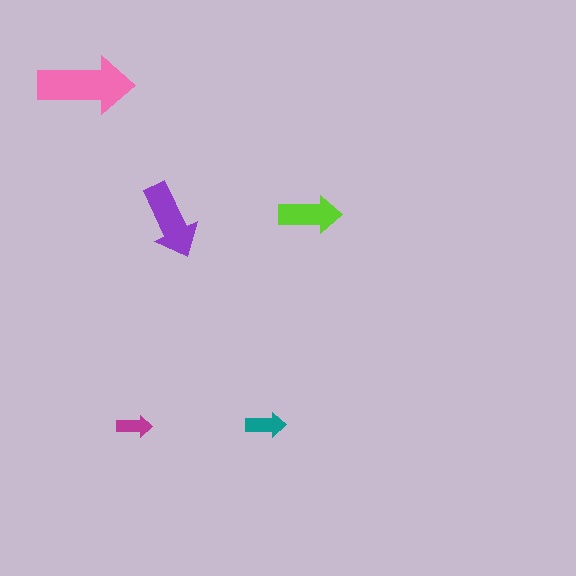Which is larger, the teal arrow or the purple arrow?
The purple one.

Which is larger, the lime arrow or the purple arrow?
The purple one.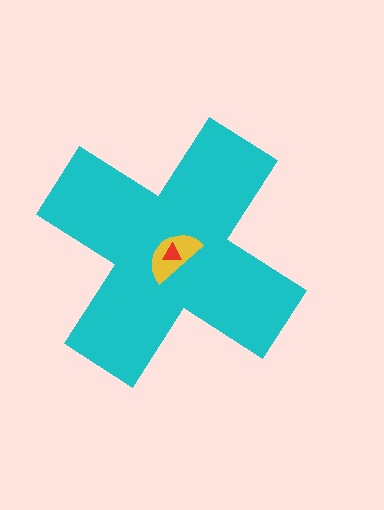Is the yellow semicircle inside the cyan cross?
Yes.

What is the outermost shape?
The cyan cross.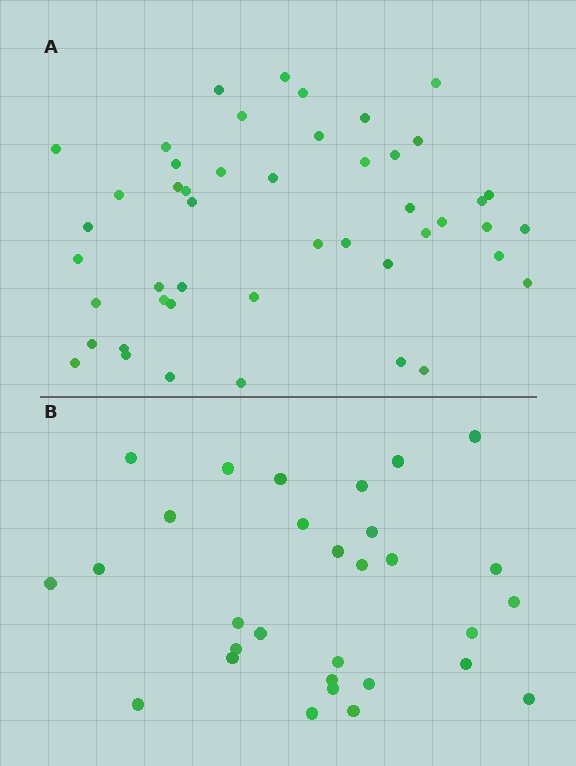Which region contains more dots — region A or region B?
Region A (the top region) has more dots.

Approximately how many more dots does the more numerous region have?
Region A has approximately 15 more dots than region B.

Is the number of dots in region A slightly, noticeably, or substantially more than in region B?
Region A has substantially more. The ratio is roughly 1.6 to 1.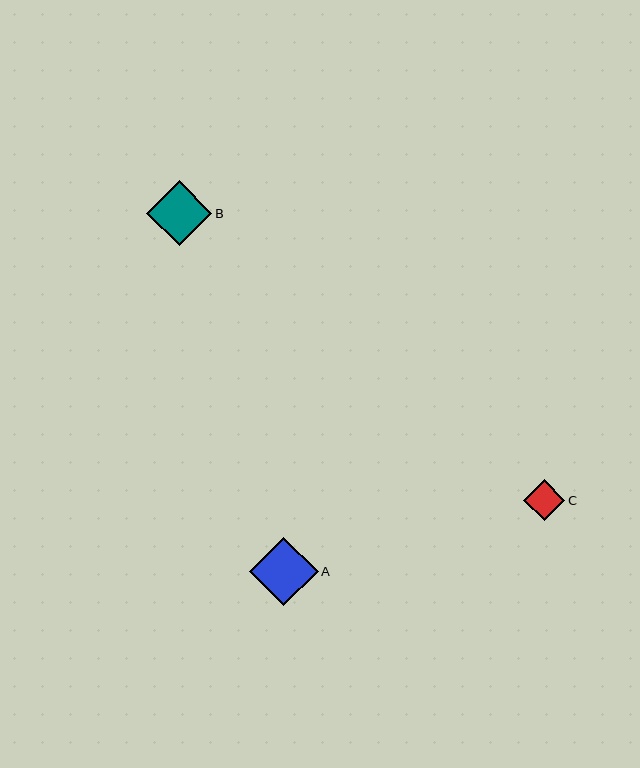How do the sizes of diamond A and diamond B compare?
Diamond A and diamond B are approximately the same size.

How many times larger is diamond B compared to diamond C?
Diamond B is approximately 1.6 times the size of diamond C.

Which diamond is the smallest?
Diamond C is the smallest with a size of approximately 41 pixels.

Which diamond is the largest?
Diamond A is the largest with a size of approximately 68 pixels.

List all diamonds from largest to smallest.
From largest to smallest: A, B, C.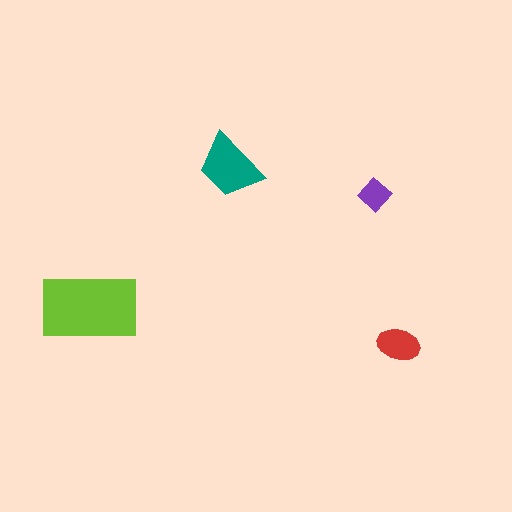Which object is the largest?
The lime rectangle.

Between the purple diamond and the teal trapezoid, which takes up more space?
The teal trapezoid.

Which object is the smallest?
The purple diamond.